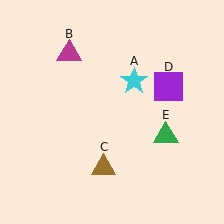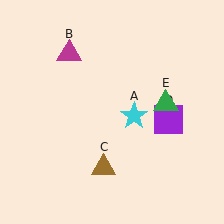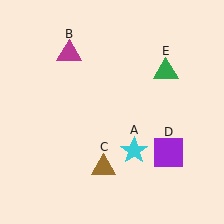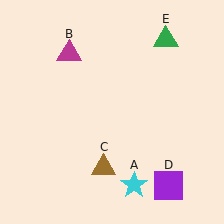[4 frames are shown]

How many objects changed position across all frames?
3 objects changed position: cyan star (object A), purple square (object D), green triangle (object E).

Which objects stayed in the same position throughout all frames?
Magenta triangle (object B) and brown triangle (object C) remained stationary.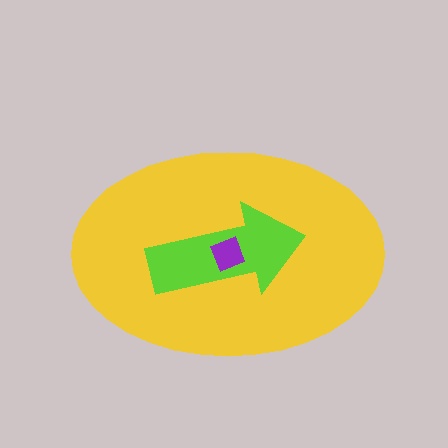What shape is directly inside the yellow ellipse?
The lime arrow.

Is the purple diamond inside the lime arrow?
Yes.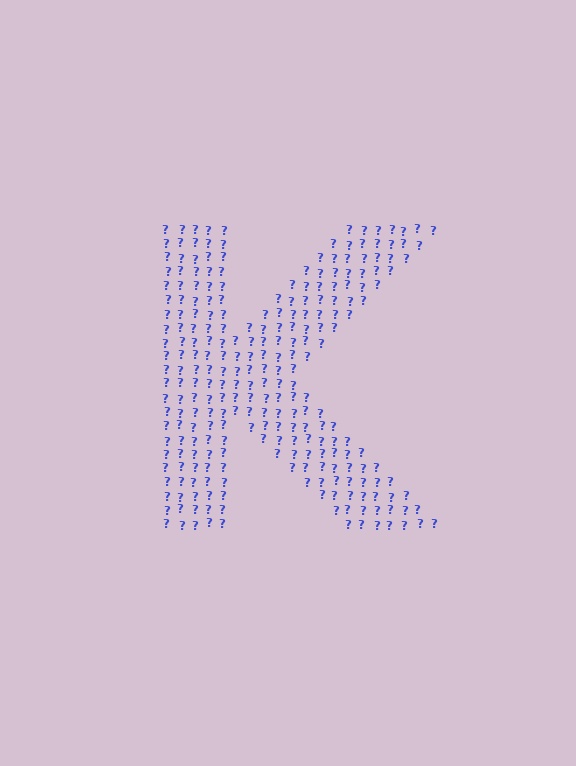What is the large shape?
The large shape is the letter K.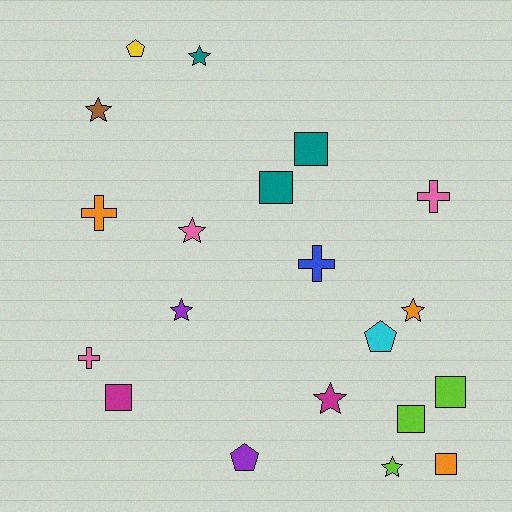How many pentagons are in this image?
There are 3 pentagons.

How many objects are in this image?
There are 20 objects.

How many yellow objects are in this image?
There is 1 yellow object.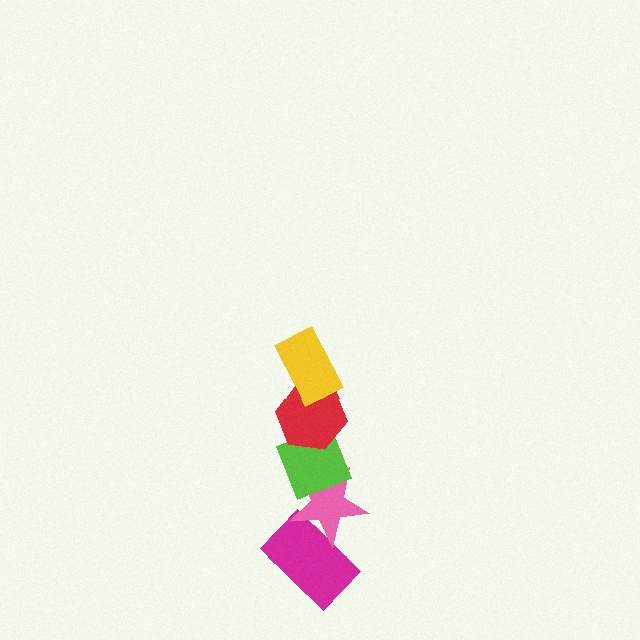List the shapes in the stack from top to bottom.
From top to bottom: the yellow rectangle, the red hexagon, the lime diamond, the pink star, the magenta rectangle.